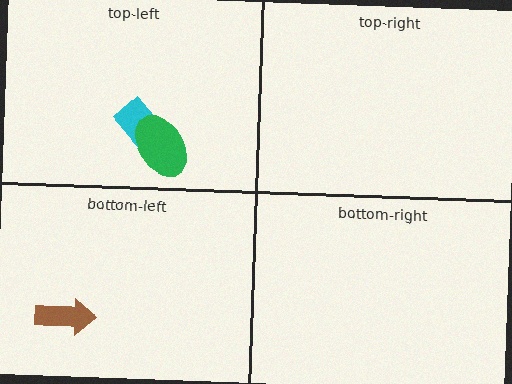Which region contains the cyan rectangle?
The top-left region.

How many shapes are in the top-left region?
2.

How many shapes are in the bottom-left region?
1.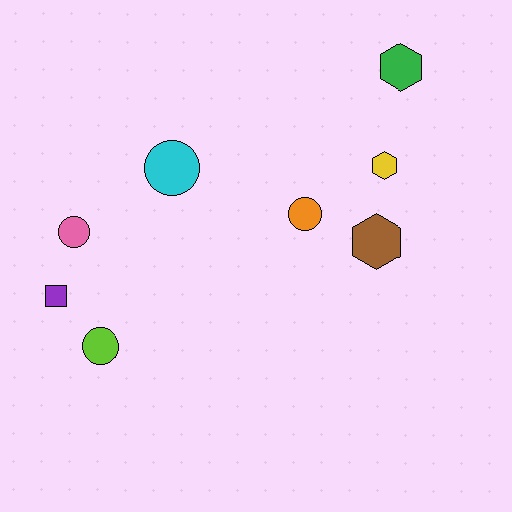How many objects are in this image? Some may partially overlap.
There are 8 objects.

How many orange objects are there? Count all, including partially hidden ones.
There is 1 orange object.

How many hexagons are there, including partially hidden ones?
There are 3 hexagons.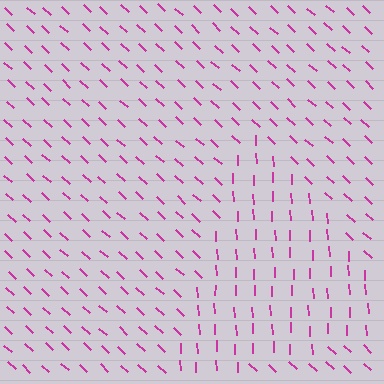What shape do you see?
I see a triangle.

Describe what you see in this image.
The image is filled with small magenta line segments. A triangle region in the image has lines oriented differently from the surrounding lines, creating a visible texture boundary.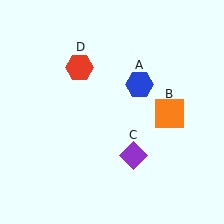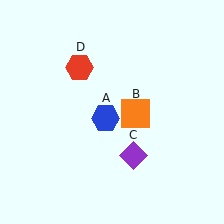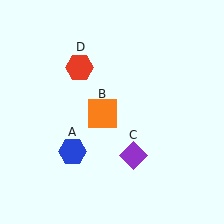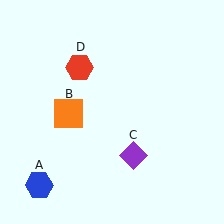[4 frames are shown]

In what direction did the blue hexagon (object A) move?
The blue hexagon (object A) moved down and to the left.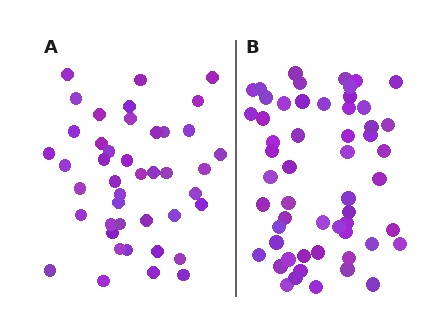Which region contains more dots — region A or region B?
Region B (the right region) has more dots.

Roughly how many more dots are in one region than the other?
Region B has roughly 12 or so more dots than region A.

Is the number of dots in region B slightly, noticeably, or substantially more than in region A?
Region B has noticeably more, but not dramatically so. The ratio is roughly 1.3 to 1.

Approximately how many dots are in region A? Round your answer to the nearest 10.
About 40 dots. (The exact count is 43, which rounds to 40.)